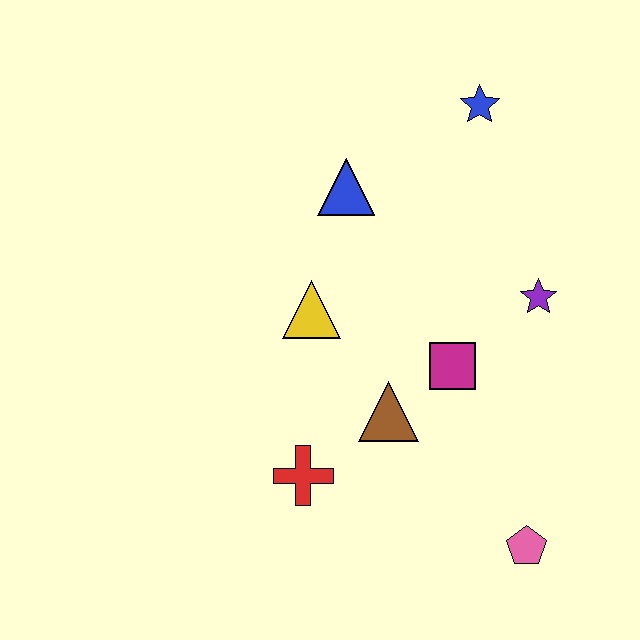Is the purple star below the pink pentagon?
No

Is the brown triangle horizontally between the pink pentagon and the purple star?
No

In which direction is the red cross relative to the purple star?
The red cross is to the left of the purple star.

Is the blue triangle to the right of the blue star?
No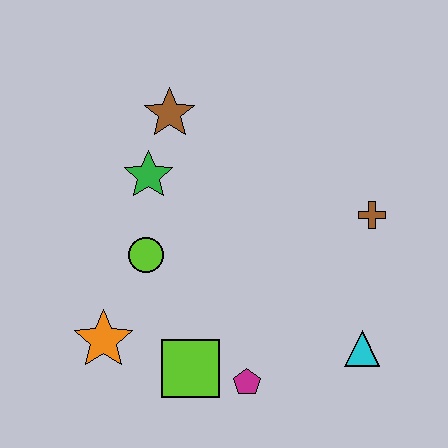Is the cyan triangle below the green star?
Yes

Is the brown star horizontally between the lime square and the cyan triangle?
No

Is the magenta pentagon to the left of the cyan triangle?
Yes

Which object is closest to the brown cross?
The cyan triangle is closest to the brown cross.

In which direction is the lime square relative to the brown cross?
The lime square is to the left of the brown cross.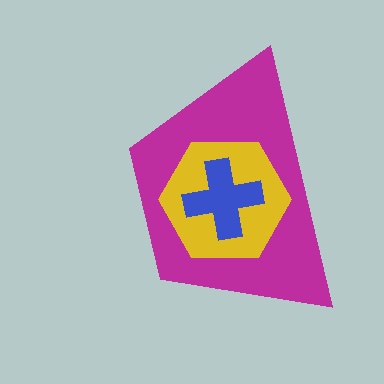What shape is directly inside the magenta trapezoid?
The yellow hexagon.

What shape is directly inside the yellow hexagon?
The blue cross.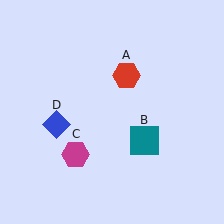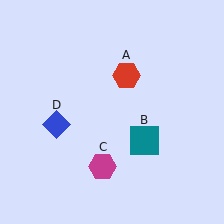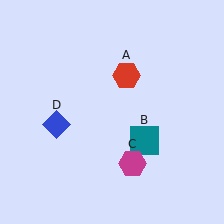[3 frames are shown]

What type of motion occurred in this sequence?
The magenta hexagon (object C) rotated counterclockwise around the center of the scene.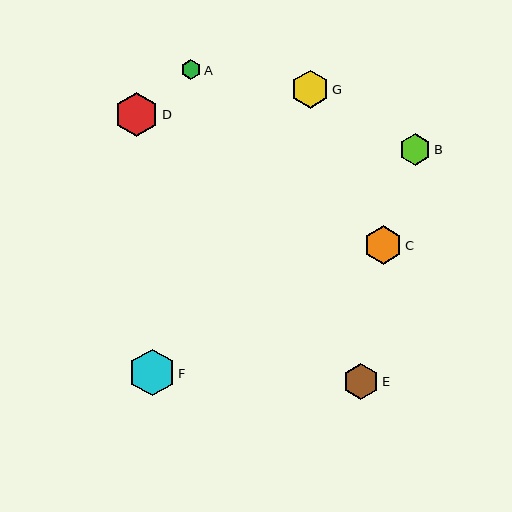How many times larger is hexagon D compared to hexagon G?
Hexagon D is approximately 1.1 times the size of hexagon G.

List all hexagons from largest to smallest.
From largest to smallest: F, D, C, G, E, B, A.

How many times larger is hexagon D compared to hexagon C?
Hexagon D is approximately 1.1 times the size of hexagon C.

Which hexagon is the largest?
Hexagon F is the largest with a size of approximately 47 pixels.